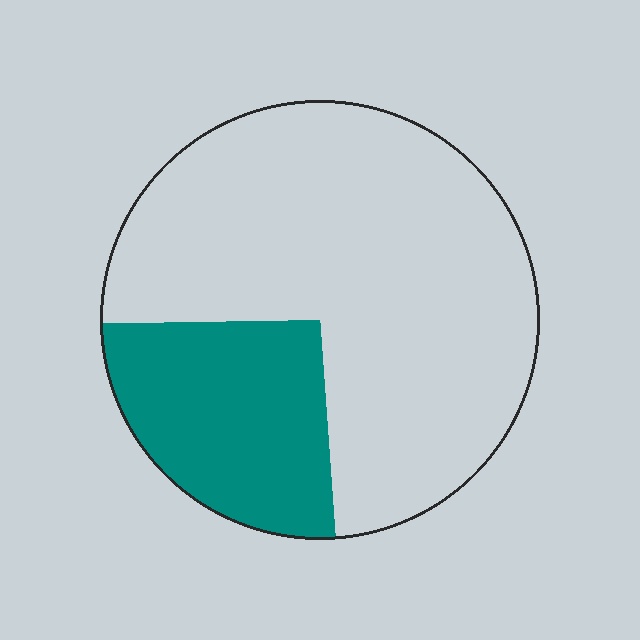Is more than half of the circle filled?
No.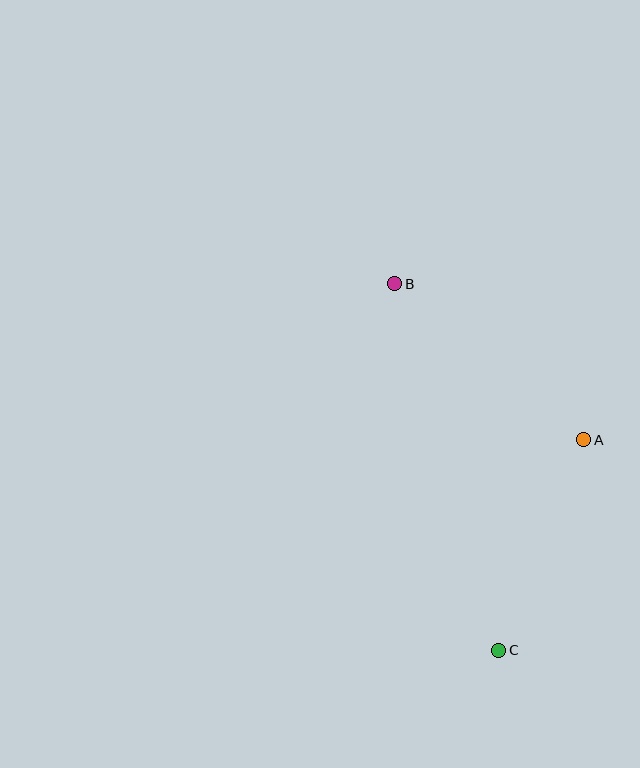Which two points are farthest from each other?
Points B and C are farthest from each other.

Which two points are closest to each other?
Points A and C are closest to each other.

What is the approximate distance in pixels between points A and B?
The distance between A and B is approximately 245 pixels.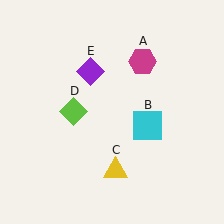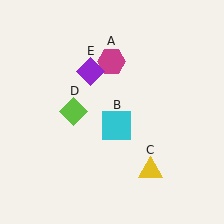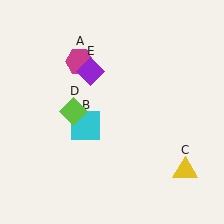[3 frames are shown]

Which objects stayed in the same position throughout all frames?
Lime diamond (object D) and purple diamond (object E) remained stationary.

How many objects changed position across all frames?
3 objects changed position: magenta hexagon (object A), cyan square (object B), yellow triangle (object C).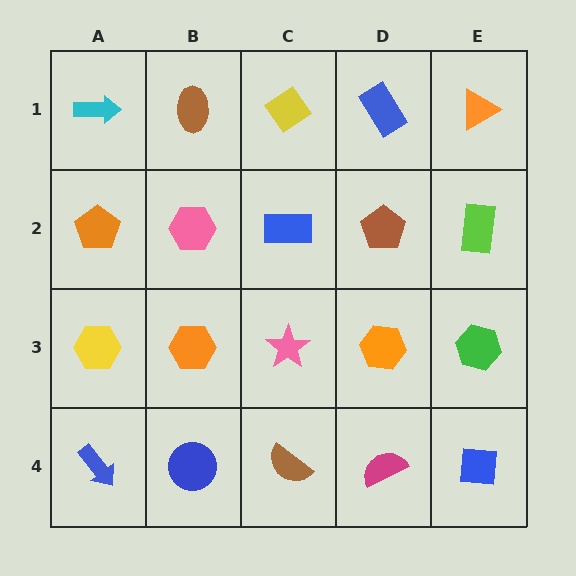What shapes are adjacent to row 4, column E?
A green hexagon (row 3, column E), a magenta semicircle (row 4, column D).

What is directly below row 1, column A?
An orange pentagon.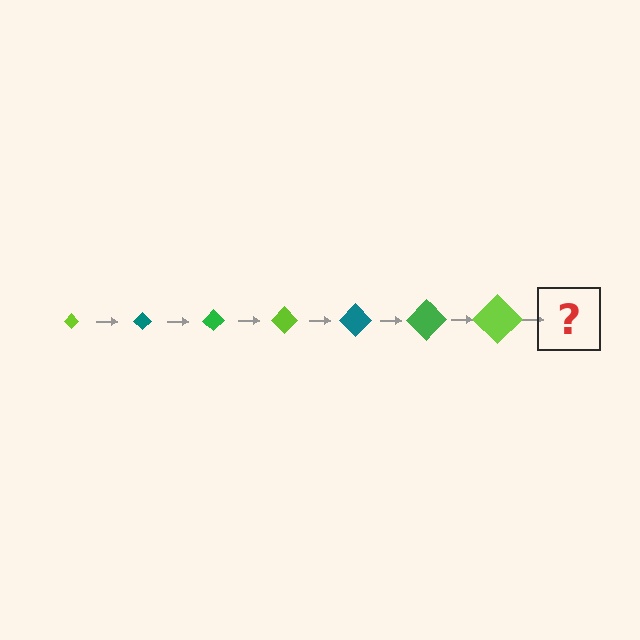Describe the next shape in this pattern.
It should be a teal diamond, larger than the previous one.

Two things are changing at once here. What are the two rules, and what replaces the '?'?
The two rules are that the diamond grows larger each step and the color cycles through lime, teal, and green. The '?' should be a teal diamond, larger than the previous one.